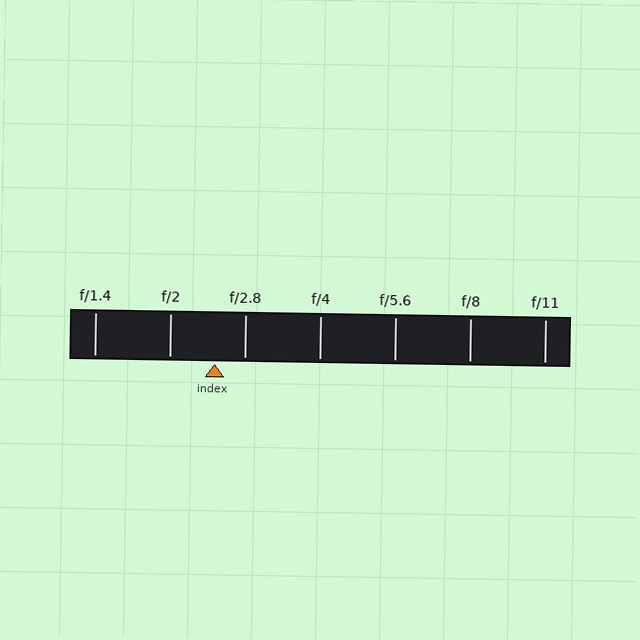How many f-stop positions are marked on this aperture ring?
There are 7 f-stop positions marked.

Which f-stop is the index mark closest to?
The index mark is closest to f/2.8.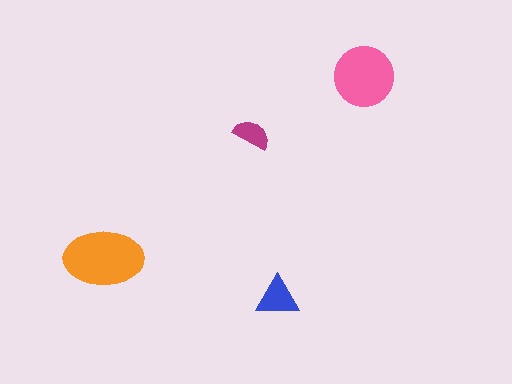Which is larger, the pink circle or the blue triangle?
The pink circle.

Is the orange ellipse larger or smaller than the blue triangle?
Larger.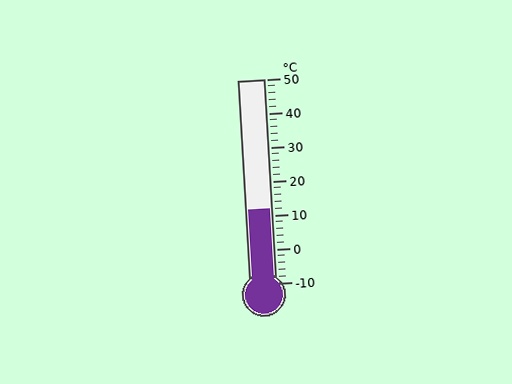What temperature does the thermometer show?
The thermometer shows approximately 12°C.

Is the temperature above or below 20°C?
The temperature is below 20°C.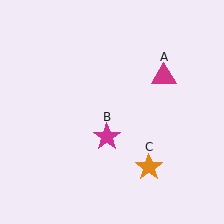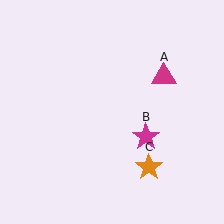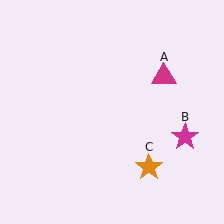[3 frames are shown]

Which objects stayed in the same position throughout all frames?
Magenta triangle (object A) and orange star (object C) remained stationary.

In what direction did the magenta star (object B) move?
The magenta star (object B) moved right.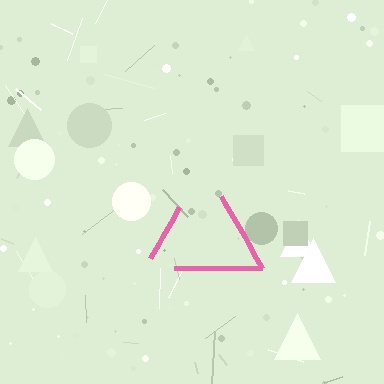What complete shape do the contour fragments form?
The contour fragments form a triangle.